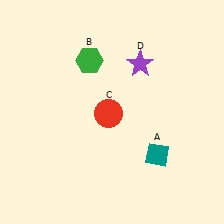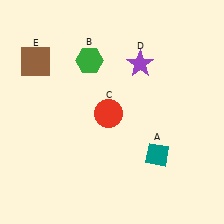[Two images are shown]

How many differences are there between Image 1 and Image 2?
There is 1 difference between the two images.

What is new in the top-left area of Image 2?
A brown square (E) was added in the top-left area of Image 2.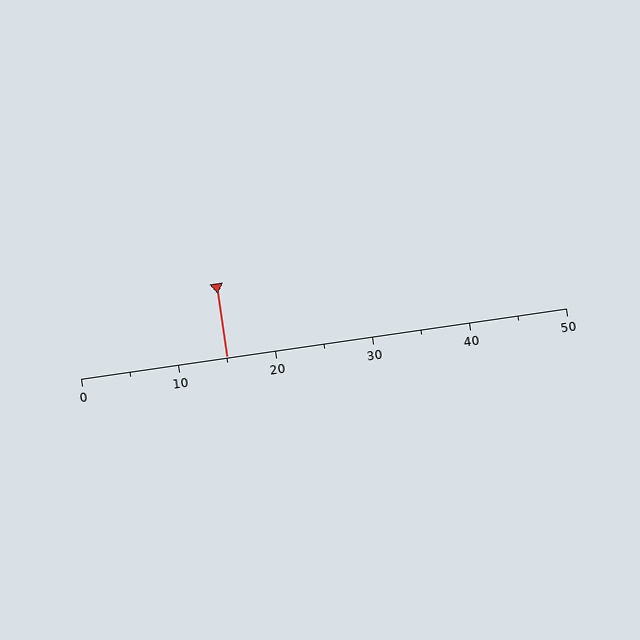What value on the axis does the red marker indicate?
The marker indicates approximately 15.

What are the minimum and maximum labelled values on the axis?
The axis runs from 0 to 50.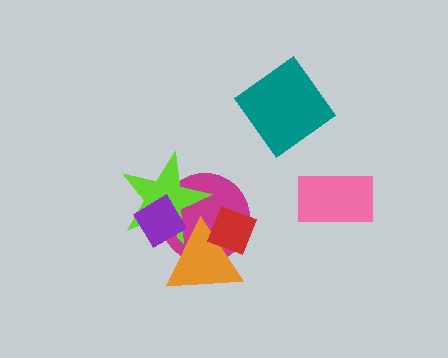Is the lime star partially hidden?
Yes, it is partially covered by another shape.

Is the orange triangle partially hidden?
Yes, it is partially covered by another shape.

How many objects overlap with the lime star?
3 objects overlap with the lime star.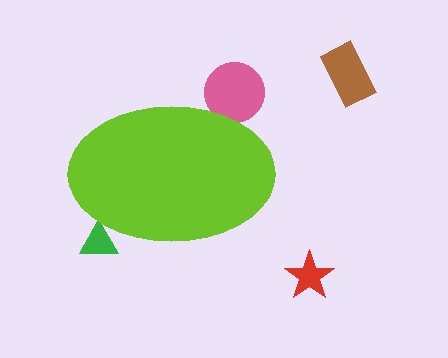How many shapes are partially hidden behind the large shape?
2 shapes are partially hidden.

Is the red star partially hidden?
No, the red star is fully visible.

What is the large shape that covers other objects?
A lime ellipse.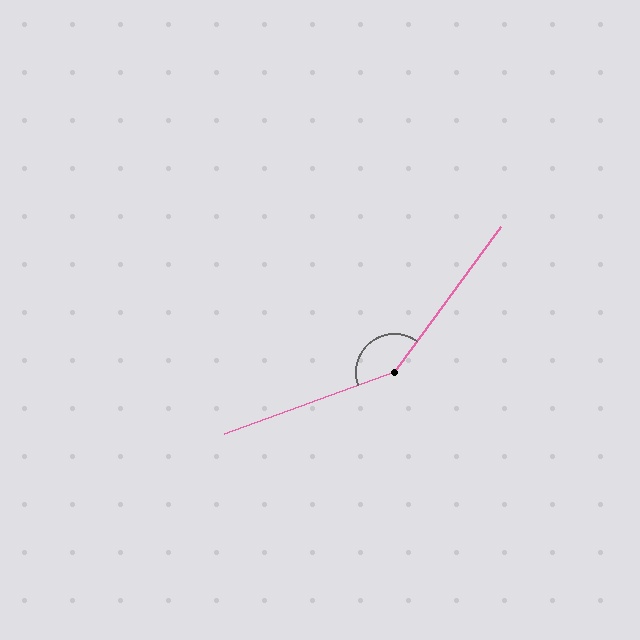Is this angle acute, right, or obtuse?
It is obtuse.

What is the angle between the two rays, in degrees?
Approximately 146 degrees.